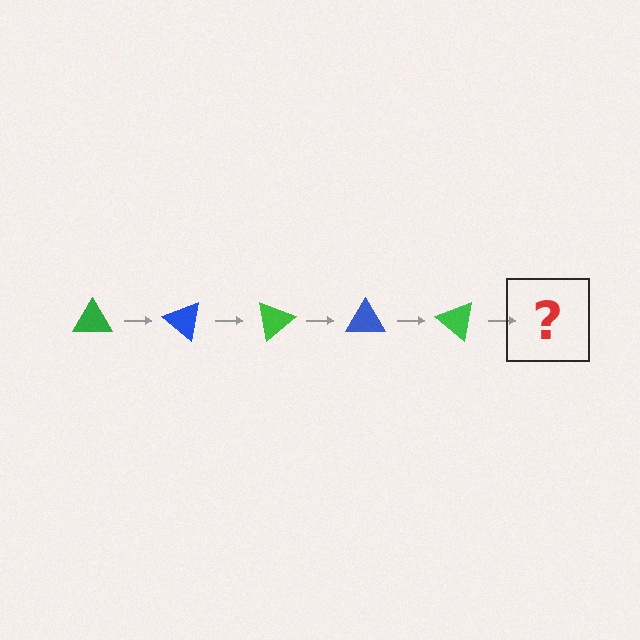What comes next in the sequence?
The next element should be a blue triangle, rotated 200 degrees from the start.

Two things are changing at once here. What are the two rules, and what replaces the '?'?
The two rules are that it rotates 40 degrees each step and the color cycles through green and blue. The '?' should be a blue triangle, rotated 200 degrees from the start.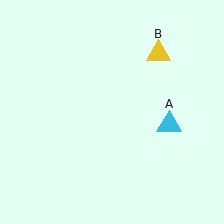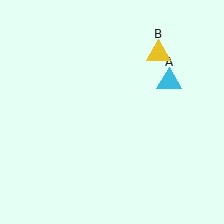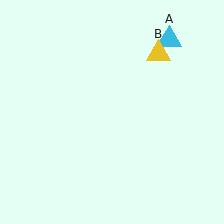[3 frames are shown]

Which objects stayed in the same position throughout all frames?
Yellow triangle (object B) remained stationary.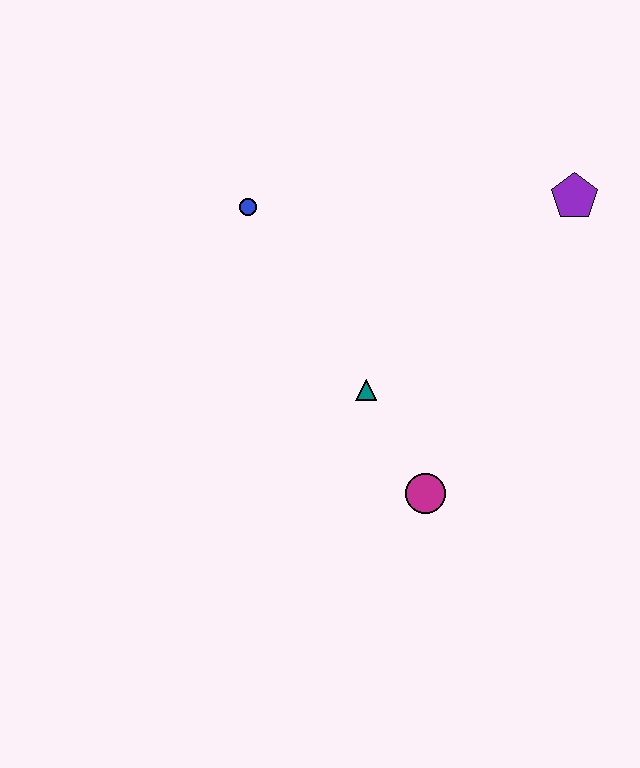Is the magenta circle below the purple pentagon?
Yes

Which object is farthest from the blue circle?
The magenta circle is farthest from the blue circle.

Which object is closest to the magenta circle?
The teal triangle is closest to the magenta circle.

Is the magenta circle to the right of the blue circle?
Yes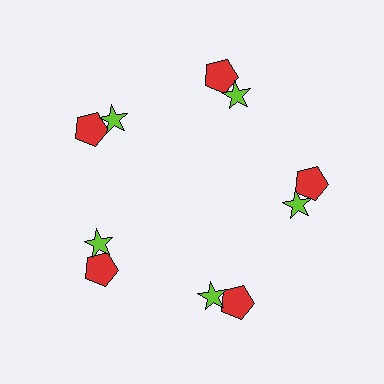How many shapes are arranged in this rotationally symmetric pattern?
There are 10 shapes, arranged in 5 groups of 2.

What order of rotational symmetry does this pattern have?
This pattern has 5-fold rotational symmetry.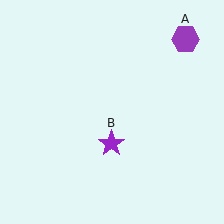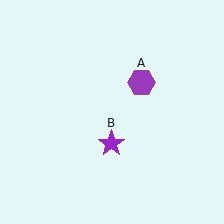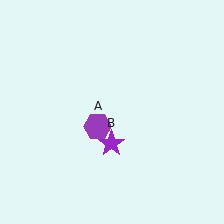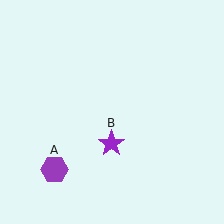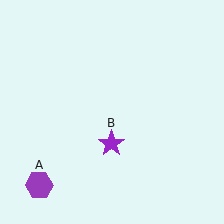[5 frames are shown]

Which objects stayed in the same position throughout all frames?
Purple star (object B) remained stationary.